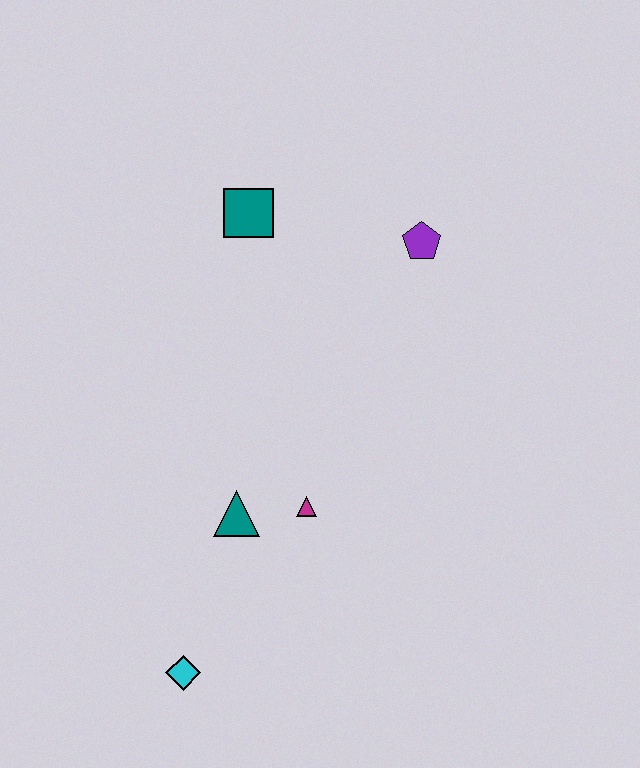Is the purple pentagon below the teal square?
Yes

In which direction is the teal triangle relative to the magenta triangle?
The teal triangle is to the left of the magenta triangle.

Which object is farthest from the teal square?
The cyan diamond is farthest from the teal square.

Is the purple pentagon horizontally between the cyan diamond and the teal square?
No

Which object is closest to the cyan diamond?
The teal triangle is closest to the cyan diamond.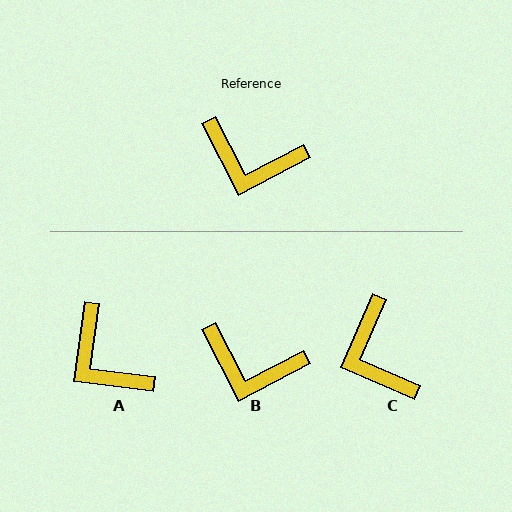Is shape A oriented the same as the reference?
No, it is off by about 35 degrees.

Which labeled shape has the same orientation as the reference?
B.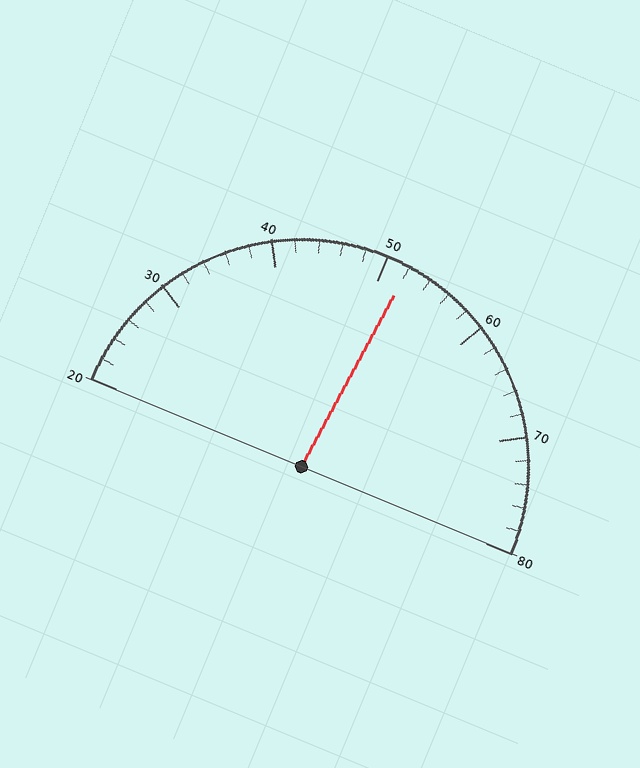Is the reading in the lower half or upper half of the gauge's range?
The reading is in the upper half of the range (20 to 80).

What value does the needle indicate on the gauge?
The needle indicates approximately 52.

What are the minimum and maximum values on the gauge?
The gauge ranges from 20 to 80.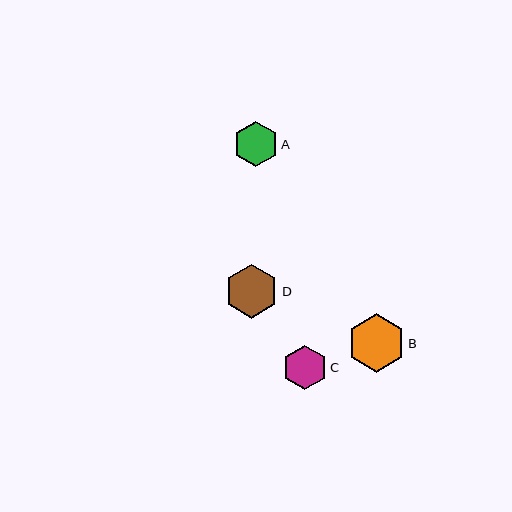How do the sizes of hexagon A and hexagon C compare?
Hexagon A and hexagon C are approximately the same size.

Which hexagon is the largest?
Hexagon B is the largest with a size of approximately 58 pixels.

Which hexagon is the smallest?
Hexagon C is the smallest with a size of approximately 44 pixels.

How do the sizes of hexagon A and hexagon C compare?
Hexagon A and hexagon C are approximately the same size.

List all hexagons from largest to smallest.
From largest to smallest: B, D, A, C.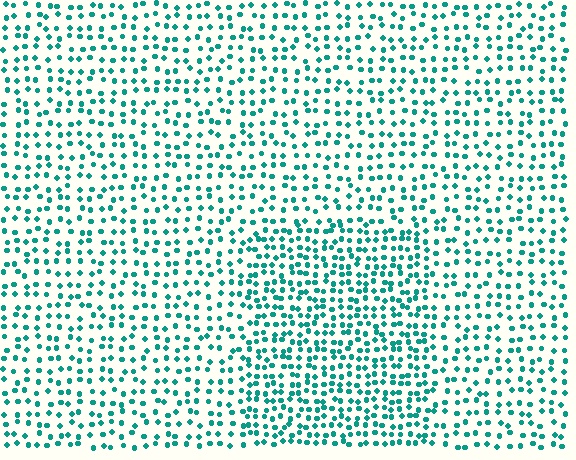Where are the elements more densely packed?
The elements are more densely packed inside the rectangle boundary.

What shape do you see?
I see a rectangle.